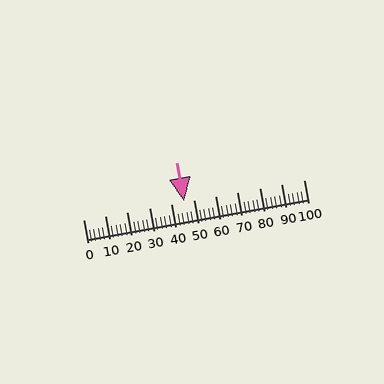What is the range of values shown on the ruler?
The ruler shows values from 0 to 100.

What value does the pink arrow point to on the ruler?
The pink arrow points to approximately 46.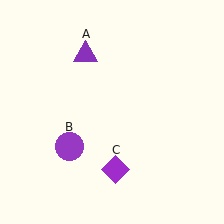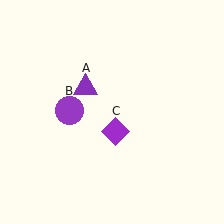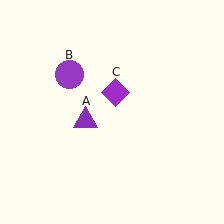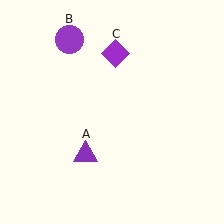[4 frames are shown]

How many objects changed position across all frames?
3 objects changed position: purple triangle (object A), purple circle (object B), purple diamond (object C).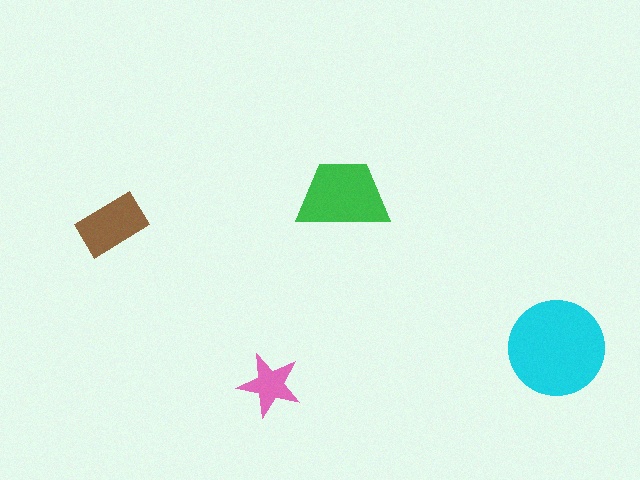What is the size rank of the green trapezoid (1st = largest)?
2nd.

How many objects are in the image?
There are 4 objects in the image.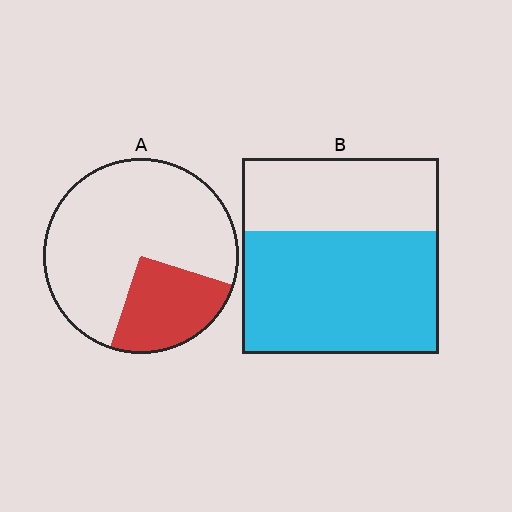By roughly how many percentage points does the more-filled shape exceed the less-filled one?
By roughly 35 percentage points (B over A).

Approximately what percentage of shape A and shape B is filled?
A is approximately 25% and B is approximately 65%.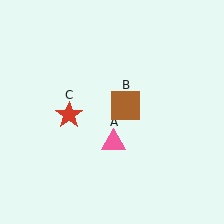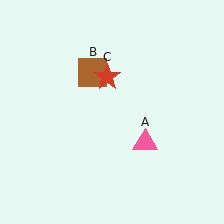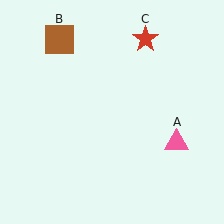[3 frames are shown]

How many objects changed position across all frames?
3 objects changed position: pink triangle (object A), brown square (object B), red star (object C).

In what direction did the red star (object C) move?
The red star (object C) moved up and to the right.